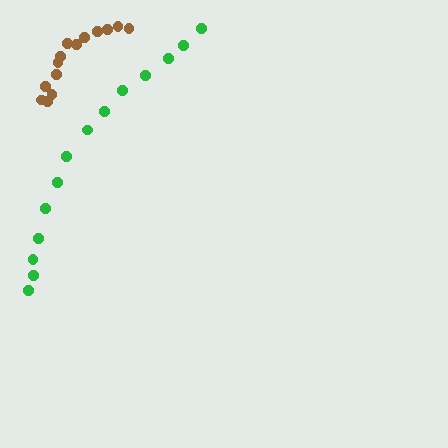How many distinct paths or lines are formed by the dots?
There are 2 distinct paths.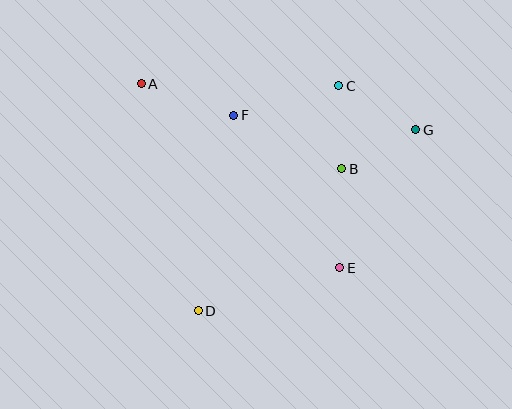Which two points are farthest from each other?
Points D and G are farthest from each other.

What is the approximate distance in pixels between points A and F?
The distance between A and F is approximately 98 pixels.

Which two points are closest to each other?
Points B and C are closest to each other.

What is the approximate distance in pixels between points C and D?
The distance between C and D is approximately 266 pixels.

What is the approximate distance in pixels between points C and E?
The distance between C and E is approximately 182 pixels.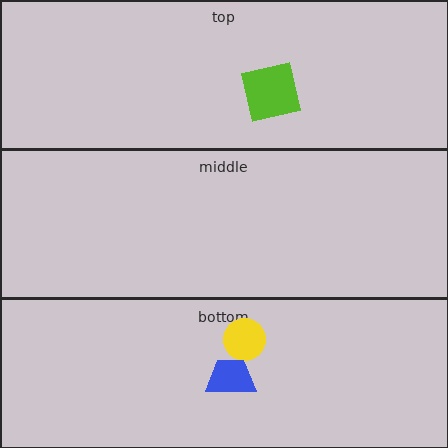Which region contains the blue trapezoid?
The bottom region.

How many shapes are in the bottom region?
2.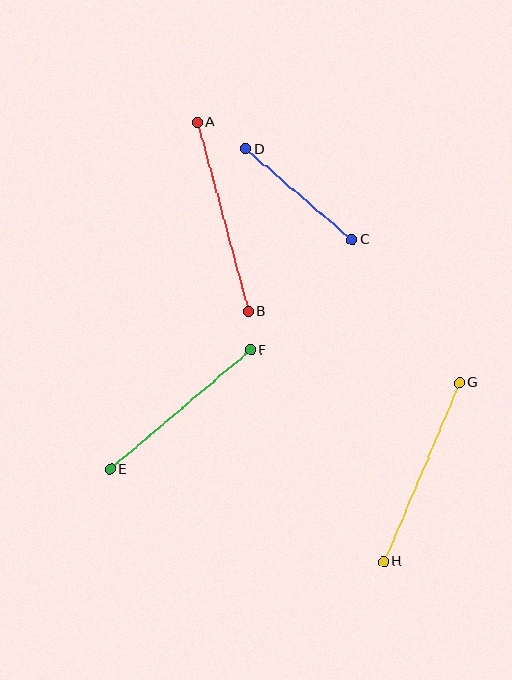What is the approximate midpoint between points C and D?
The midpoint is at approximately (299, 194) pixels.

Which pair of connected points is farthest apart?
Points A and B are farthest apart.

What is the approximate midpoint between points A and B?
The midpoint is at approximately (222, 217) pixels.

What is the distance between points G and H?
The distance is approximately 194 pixels.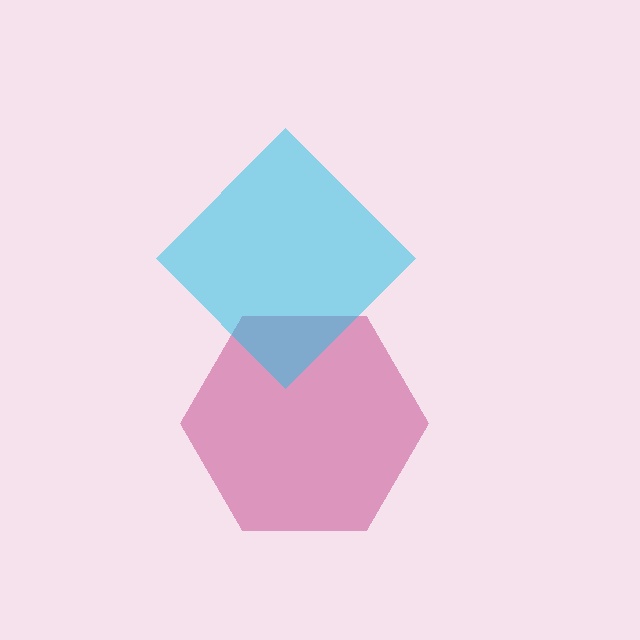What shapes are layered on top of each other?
The layered shapes are: a magenta hexagon, a cyan diamond.